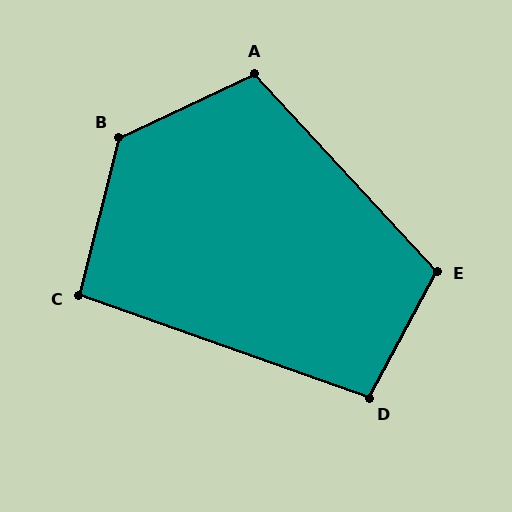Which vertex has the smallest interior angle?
C, at approximately 95 degrees.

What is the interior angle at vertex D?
Approximately 99 degrees (obtuse).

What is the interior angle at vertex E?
Approximately 109 degrees (obtuse).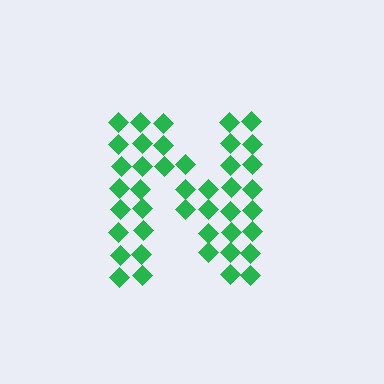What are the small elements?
The small elements are diamonds.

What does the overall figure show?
The overall figure shows the letter N.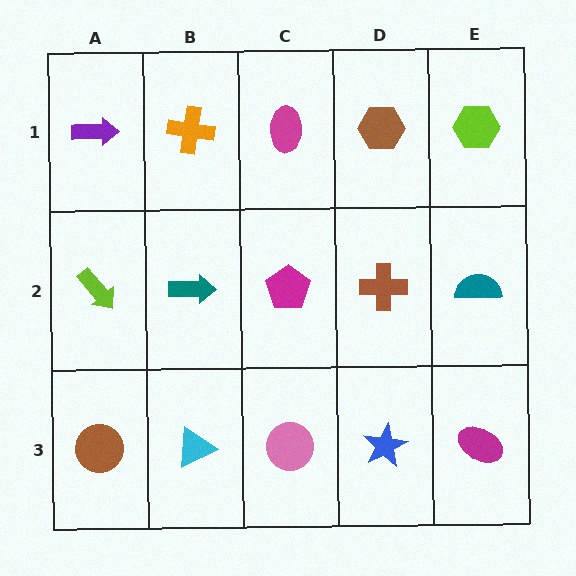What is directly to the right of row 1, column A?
An orange cross.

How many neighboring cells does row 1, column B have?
3.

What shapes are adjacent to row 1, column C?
A magenta pentagon (row 2, column C), an orange cross (row 1, column B), a brown hexagon (row 1, column D).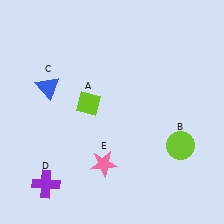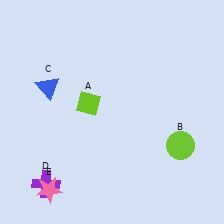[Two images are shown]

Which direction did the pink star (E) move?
The pink star (E) moved left.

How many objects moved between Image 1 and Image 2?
1 object moved between the two images.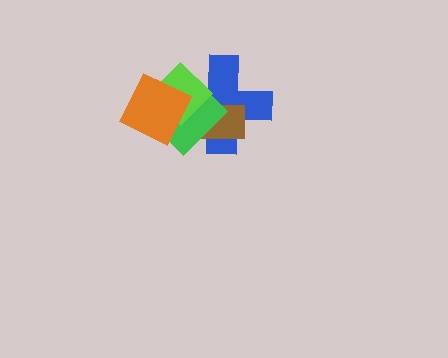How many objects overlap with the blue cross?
4 objects overlap with the blue cross.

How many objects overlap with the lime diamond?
4 objects overlap with the lime diamond.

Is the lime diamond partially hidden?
Yes, it is partially covered by another shape.